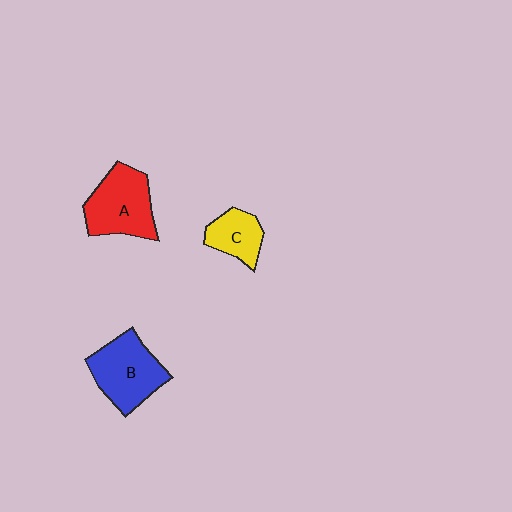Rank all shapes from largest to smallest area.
From largest to smallest: B (blue), A (red), C (yellow).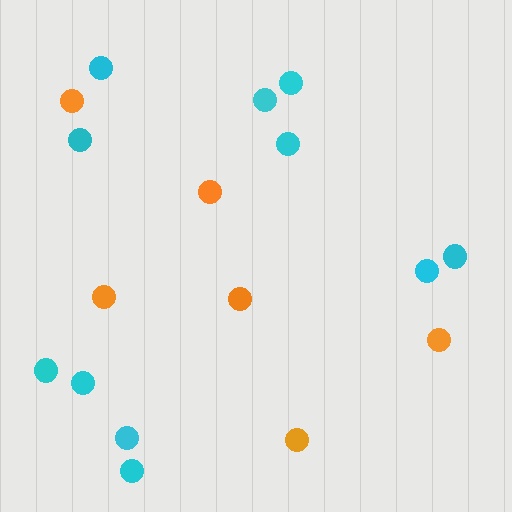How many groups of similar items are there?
There are 2 groups: one group of cyan circles (11) and one group of orange circles (6).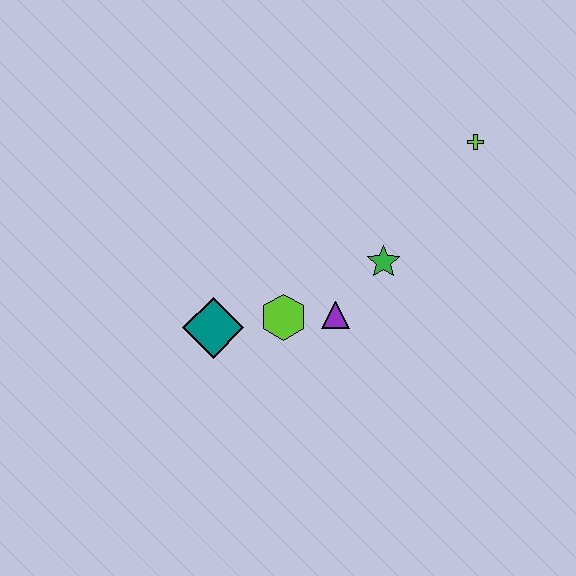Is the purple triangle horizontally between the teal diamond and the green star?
Yes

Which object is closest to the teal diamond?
The lime hexagon is closest to the teal diamond.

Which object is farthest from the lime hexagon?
The lime cross is farthest from the lime hexagon.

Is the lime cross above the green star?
Yes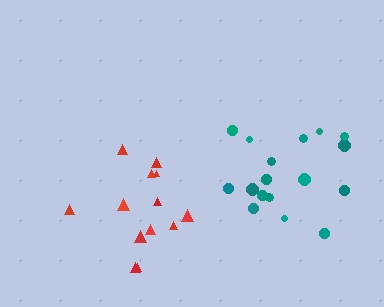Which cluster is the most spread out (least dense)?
Teal.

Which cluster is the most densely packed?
Red.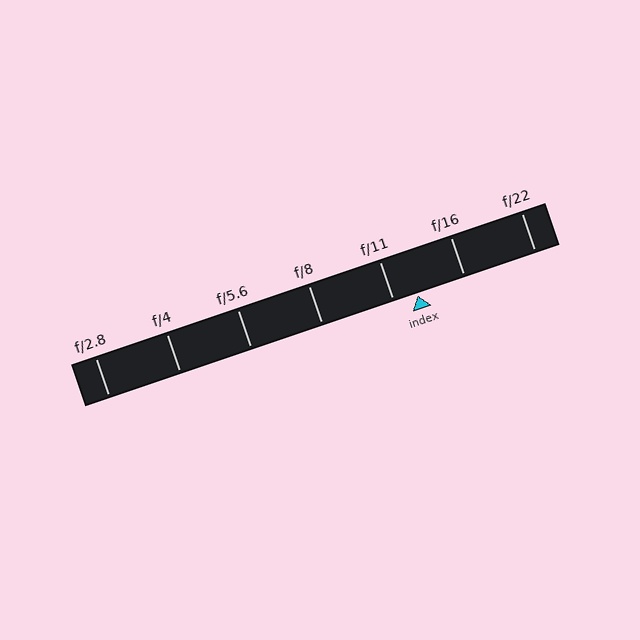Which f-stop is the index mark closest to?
The index mark is closest to f/11.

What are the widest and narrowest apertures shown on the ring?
The widest aperture shown is f/2.8 and the narrowest is f/22.